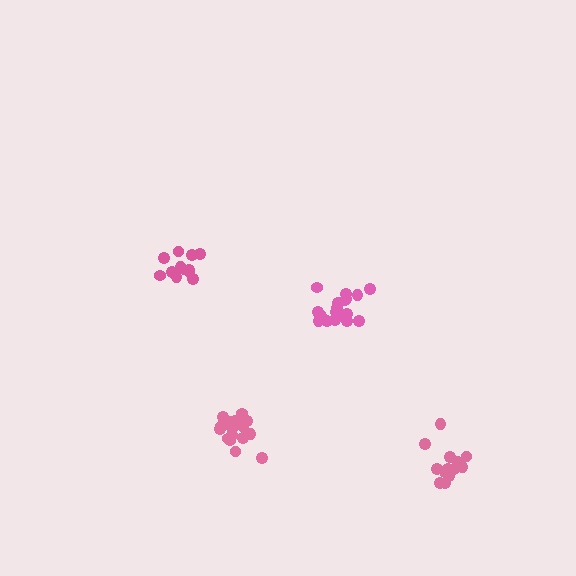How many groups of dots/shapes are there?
There are 4 groups.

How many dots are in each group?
Group 1: 15 dots, Group 2: 18 dots, Group 3: 17 dots, Group 4: 12 dots (62 total).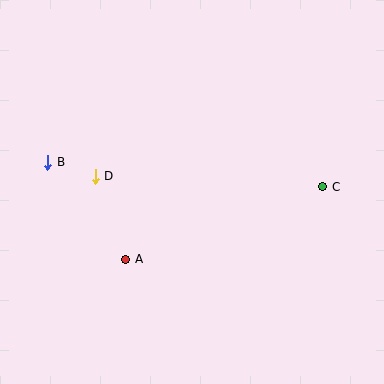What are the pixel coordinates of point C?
Point C is at (323, 187).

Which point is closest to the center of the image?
Point A at (126, 259) is closest to the center.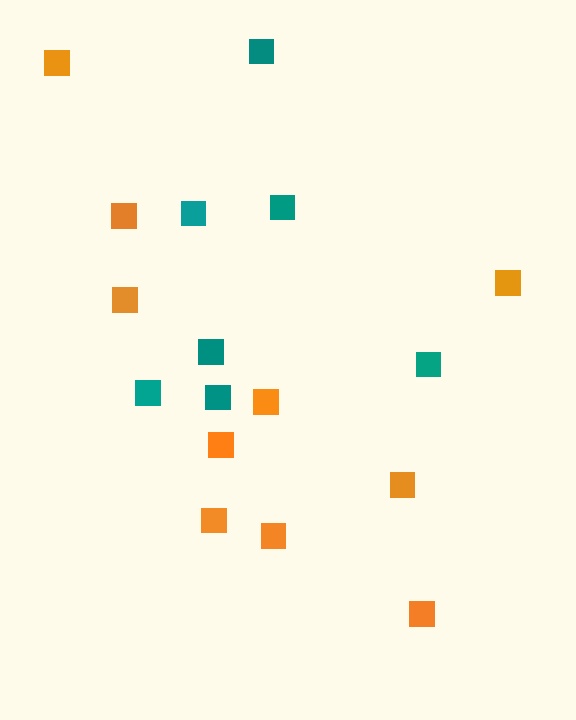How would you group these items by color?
There are 2 groups: one group of teal squares (7) and one group of orange squares (10).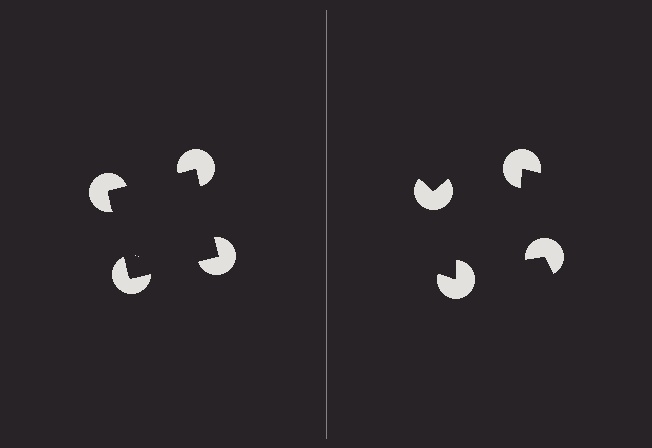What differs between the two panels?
The pac-man discs are positioned identically on both sides; only the wedge orientations differ. On the left they align to a square; on the right they are misaligned.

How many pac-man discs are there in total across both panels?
8 — 4 on each side.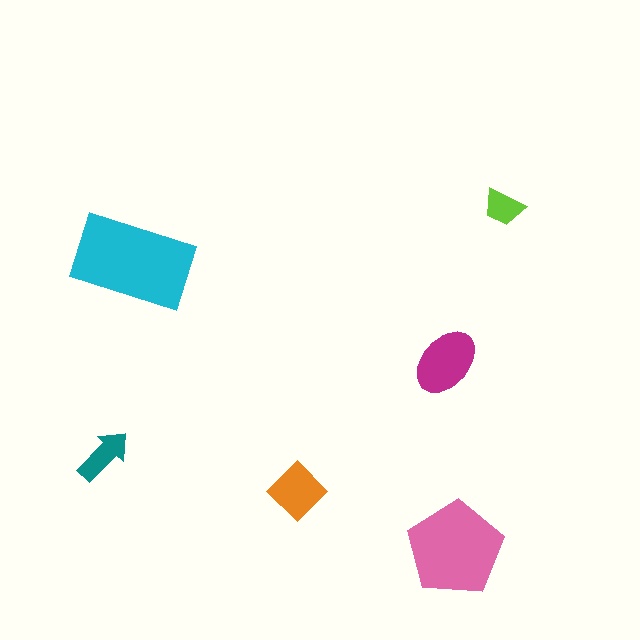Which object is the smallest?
The lime trapezoid.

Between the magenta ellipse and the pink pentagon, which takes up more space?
The pink pentagon.